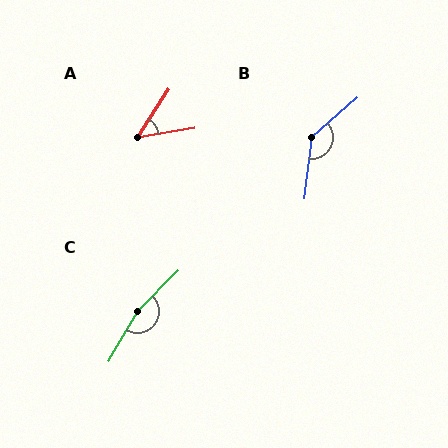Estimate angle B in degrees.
Approximately 138 degrees.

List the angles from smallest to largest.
A (47°), B (138°), C (165°).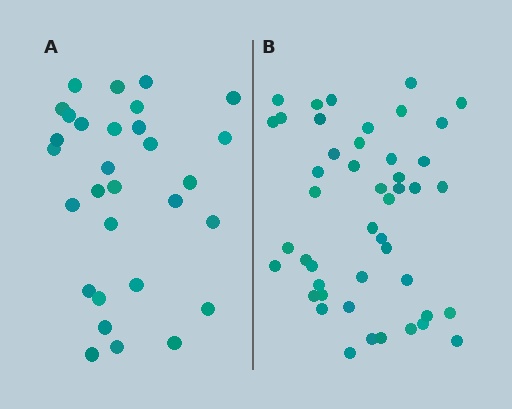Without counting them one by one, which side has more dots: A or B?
Region B (the right region) has more dots.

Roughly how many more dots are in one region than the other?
Region B has approximately 15 more dots than region A.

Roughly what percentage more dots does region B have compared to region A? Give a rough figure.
About 55% more.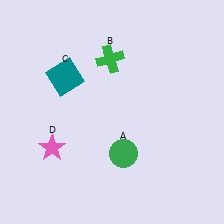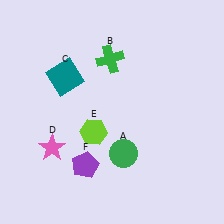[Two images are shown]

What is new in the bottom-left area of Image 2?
A lime hexagon (E) was added in the bottom-left area of Image 2.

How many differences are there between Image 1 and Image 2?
There are 2 differences between the two images.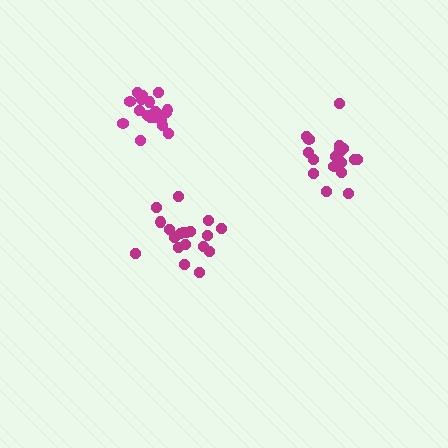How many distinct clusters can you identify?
There are 3 distinct clusters.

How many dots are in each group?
Group 1: 20 dots, Group 2: 19 dots, Group 3: 19 dots (58 total).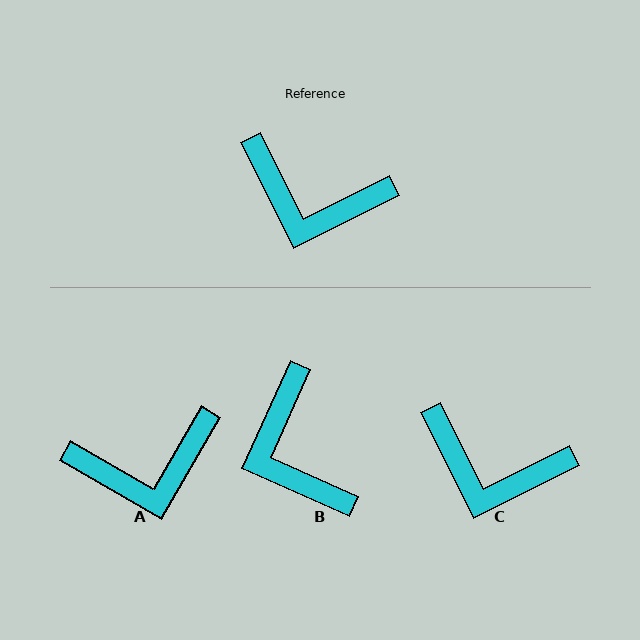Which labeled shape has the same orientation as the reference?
C.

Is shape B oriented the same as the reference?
No, it is off by about 51 degrees.